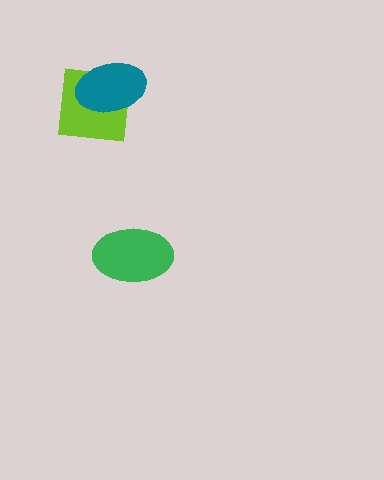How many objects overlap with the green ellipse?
0 objects overlap with the green ellipse.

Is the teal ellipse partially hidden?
No, no other shape covers it.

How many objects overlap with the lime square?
1 object overlaps with the lime square.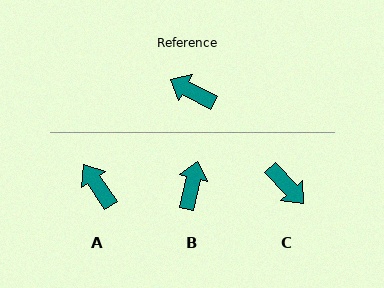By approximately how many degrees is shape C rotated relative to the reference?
Approximately 160 degrees counter-clockwise.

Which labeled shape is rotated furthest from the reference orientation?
C, about 160 degrees away.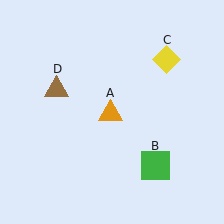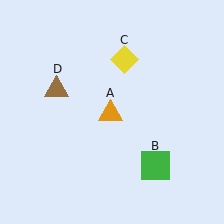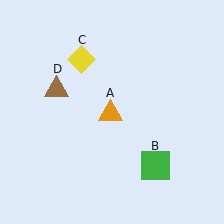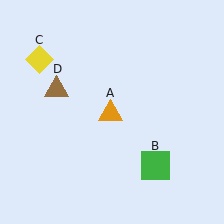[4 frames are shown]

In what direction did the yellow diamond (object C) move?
The yellow diamond (object C) moved left.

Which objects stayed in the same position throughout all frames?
Orange triangle (object A) and green square (object B) and brown triangle (object D) remained stationary.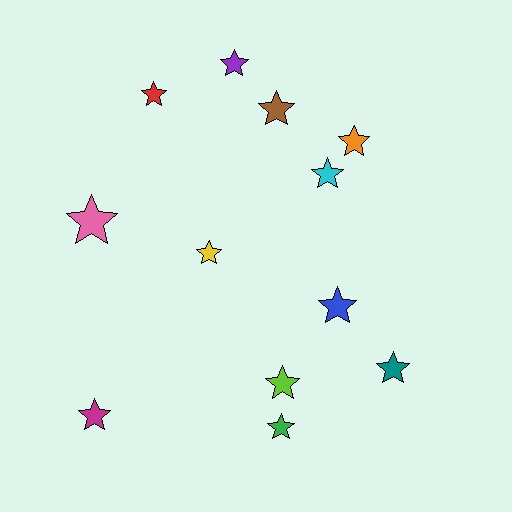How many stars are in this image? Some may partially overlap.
There are 12 stars.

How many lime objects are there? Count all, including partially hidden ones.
There is 1 lime object.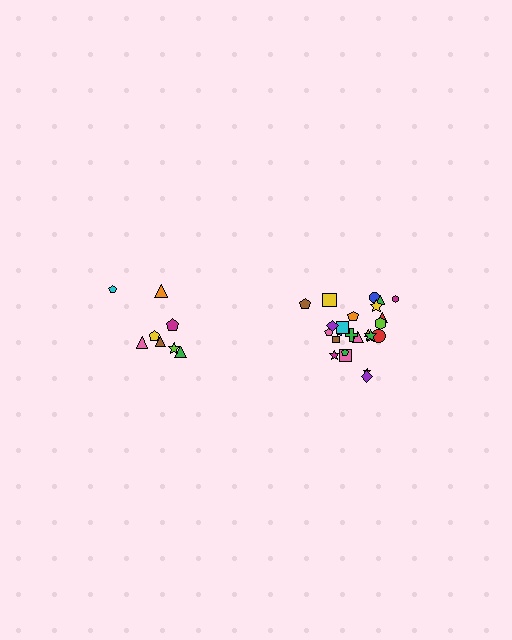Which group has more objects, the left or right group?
The right group.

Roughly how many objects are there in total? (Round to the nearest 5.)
Roughly 35 objects in total.